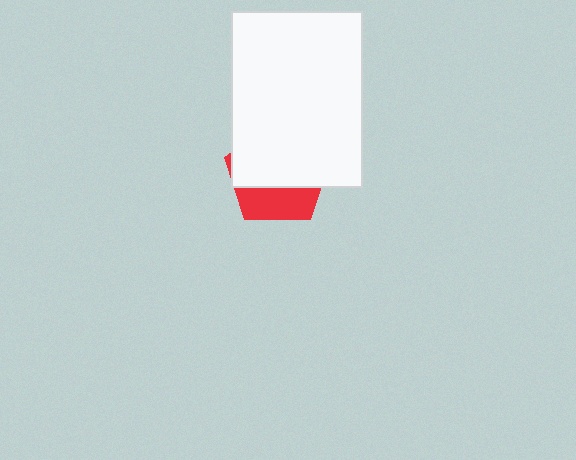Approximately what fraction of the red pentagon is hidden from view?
Roughly 66% of the red pentagon is hidden behind the white rectangle.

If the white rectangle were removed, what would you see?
You would see the complete red pentagon.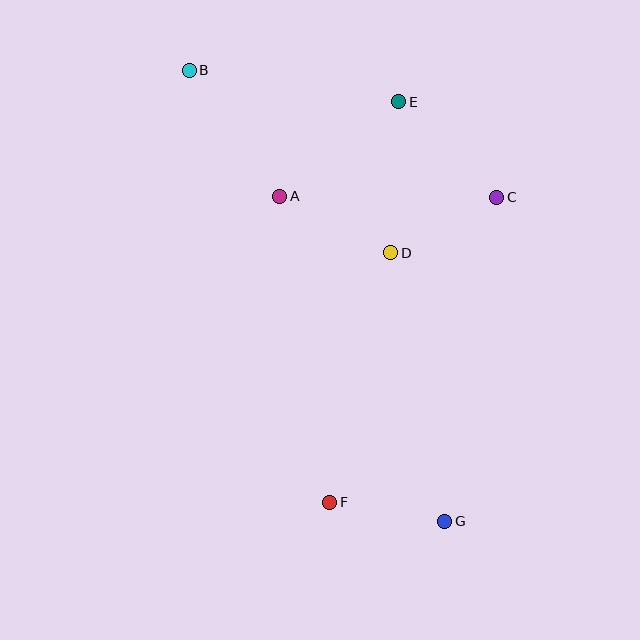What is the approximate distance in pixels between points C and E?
The distance between C and E is approximately 137 pixels.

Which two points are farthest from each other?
Points B and G are farthest from each other.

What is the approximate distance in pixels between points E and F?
The distance between E and F is approximately 407 pixels.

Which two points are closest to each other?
Points F and G are closest to each other.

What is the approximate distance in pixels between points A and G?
The distance between A and G is approximately 364 pixels.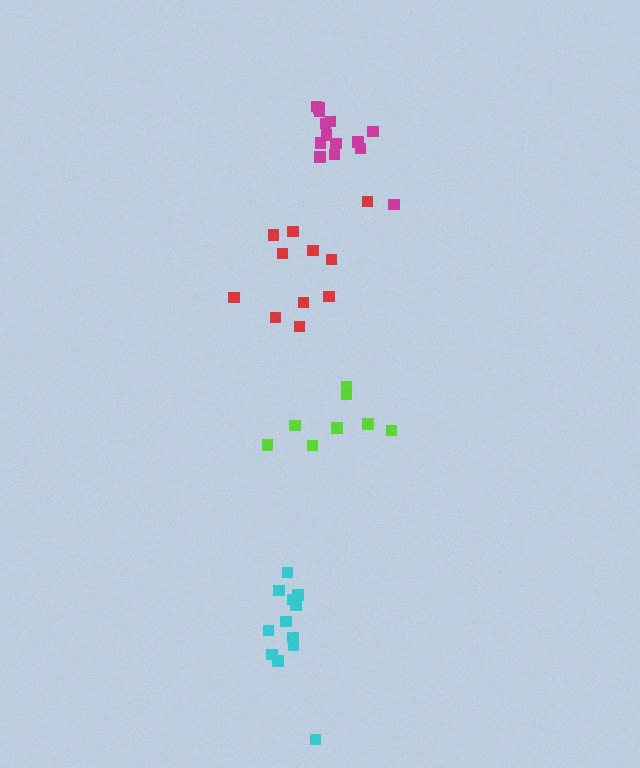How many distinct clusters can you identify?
There are 4 distinct clusters.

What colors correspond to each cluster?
The clusters are colored: cyan, lime, red, magenta.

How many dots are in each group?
Group 1: 12 dots, Group 2: 8 dots, Group 3: 11 dots, Group 4: 14 dots (45 total).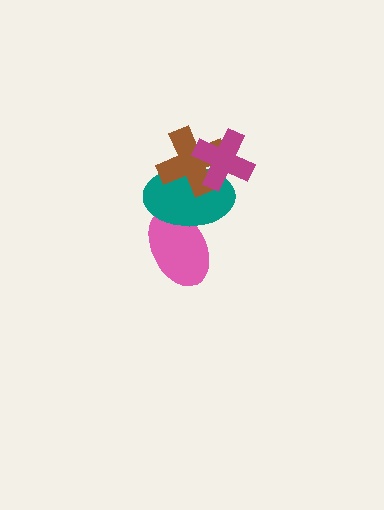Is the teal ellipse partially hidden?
Yes, it is partially covered by another shape.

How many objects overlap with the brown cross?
2 objects overlap with the brown cross.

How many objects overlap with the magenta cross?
2 objects overlap with the magenta cross.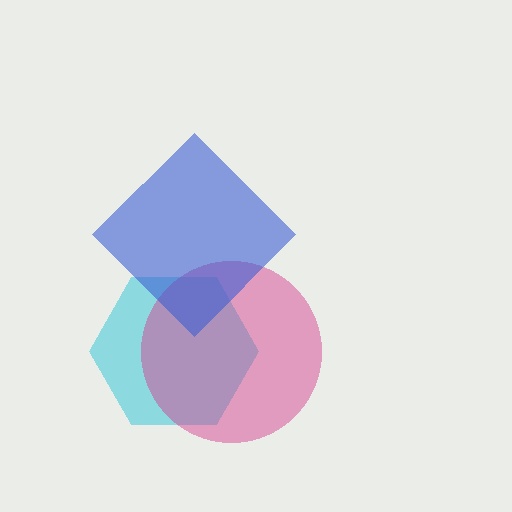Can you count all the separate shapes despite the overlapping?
Yes, there are 3 separate shapes.